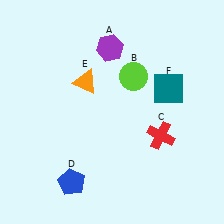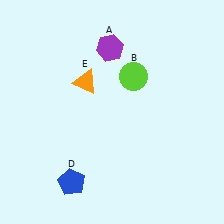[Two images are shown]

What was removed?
The red cross (C), the teal square (F) were removed in Image 2.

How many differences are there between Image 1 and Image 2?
There are 2 differences between the two images.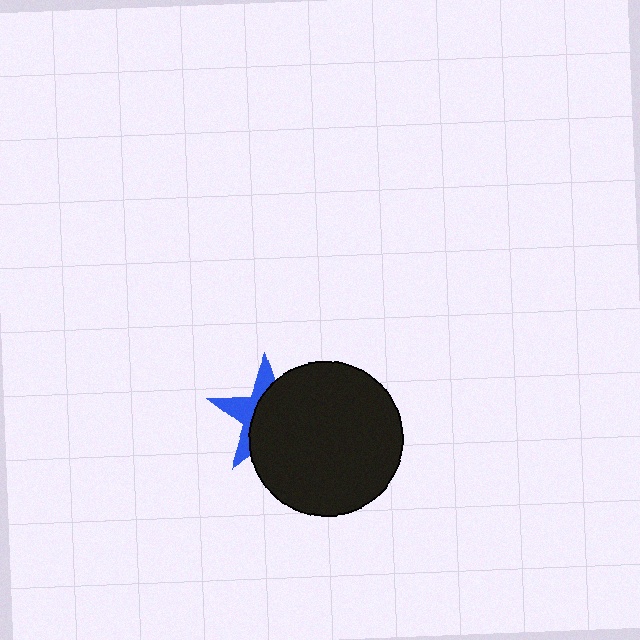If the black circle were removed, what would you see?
You would see the complete blue star.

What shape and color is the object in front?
The object in front is a black circle.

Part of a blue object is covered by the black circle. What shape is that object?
It is a star.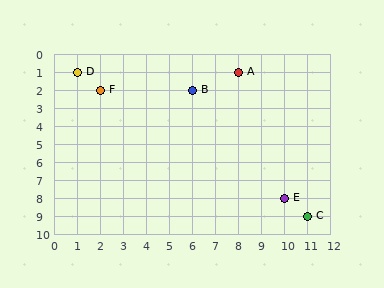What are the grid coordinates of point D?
Point D is at grid coordinates (1, 1).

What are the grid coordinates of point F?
Point F is at grid coordinates (2, 2).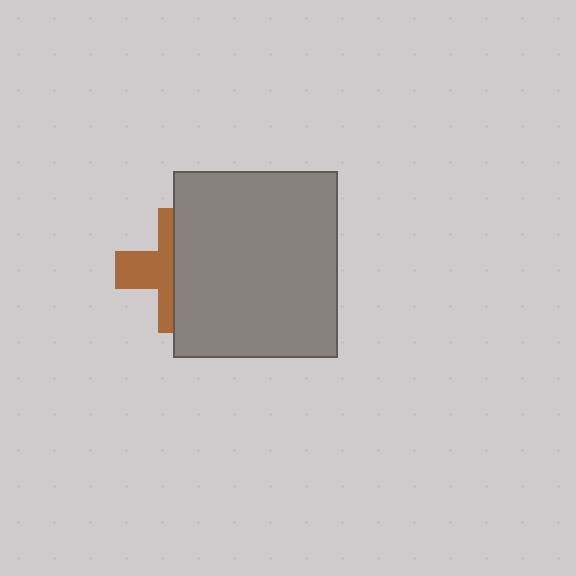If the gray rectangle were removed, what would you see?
You would see the complete brown cross.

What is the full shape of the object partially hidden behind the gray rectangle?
The partially hidden object is a brown cross.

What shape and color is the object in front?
The object in front is a gray rectangle.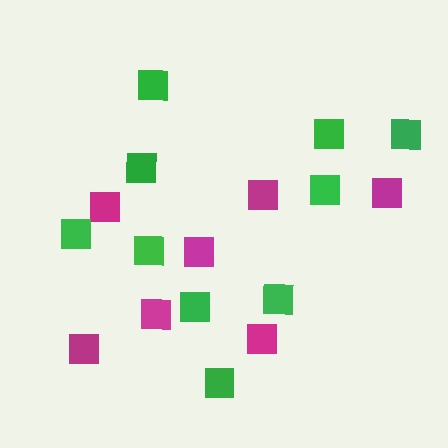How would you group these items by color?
There are 2 groups: one group of magenta squares (7) and one group of green squares (10).